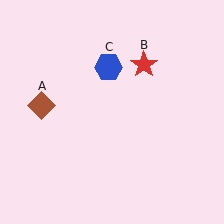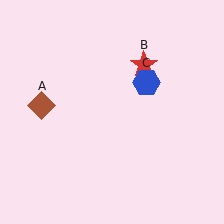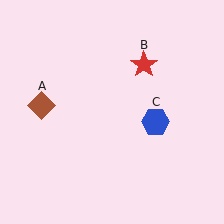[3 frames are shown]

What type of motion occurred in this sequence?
The blue hexagon (object C) rotated clockwise around the center of the scene.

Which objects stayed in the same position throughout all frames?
Brown diamond (object A) and red star (object B) remained stationary.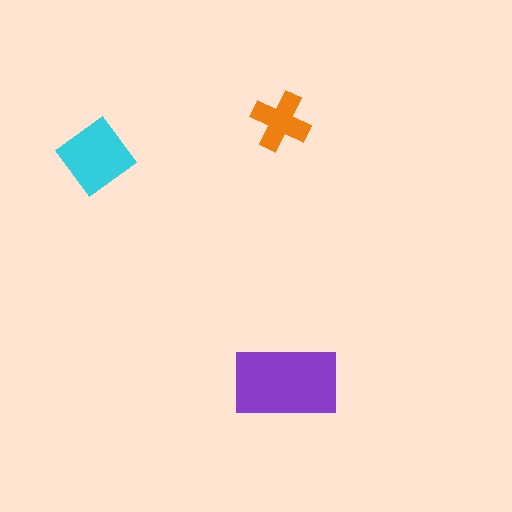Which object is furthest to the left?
The cyan diamond is leftmost.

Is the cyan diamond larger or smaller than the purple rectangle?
Smaller.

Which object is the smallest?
The orange cross.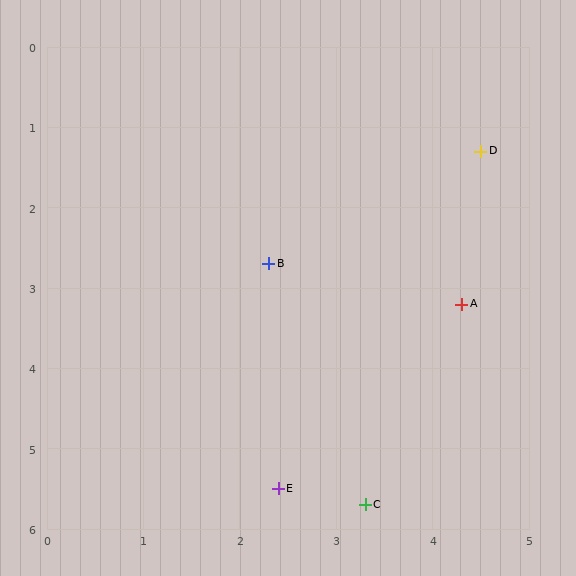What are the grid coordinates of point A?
Point A is at approximately (4.3, 3.2).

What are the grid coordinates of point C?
Point C is at approximately (3.3, 5.7).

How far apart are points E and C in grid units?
Points E and C are about 0.9 grid units apart.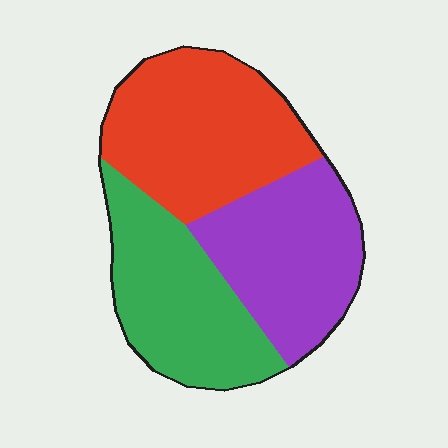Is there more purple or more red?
Red.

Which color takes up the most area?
Red, at roughly 35%.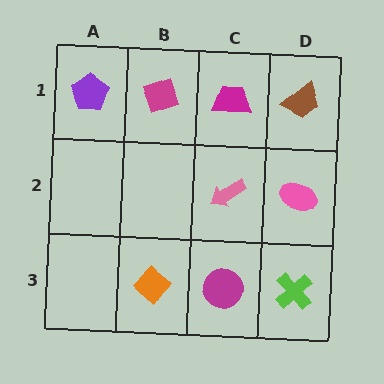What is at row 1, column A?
A purple pentagon.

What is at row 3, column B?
An orange diamond.